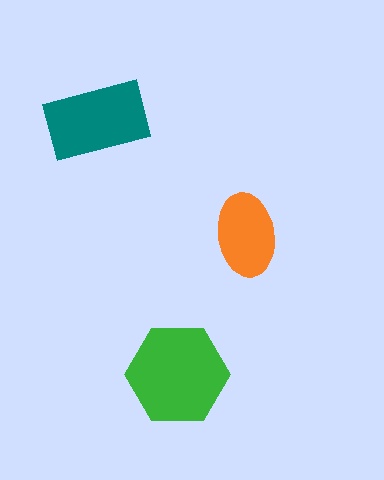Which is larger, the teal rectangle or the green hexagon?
The green hexagon.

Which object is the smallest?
The orange ellipse.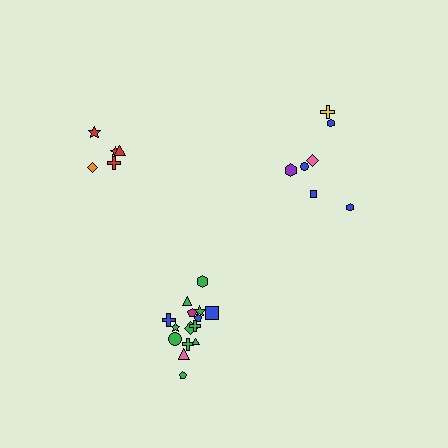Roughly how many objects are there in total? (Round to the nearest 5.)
Roughly 25 objects in total.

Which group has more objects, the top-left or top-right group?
The top-right group.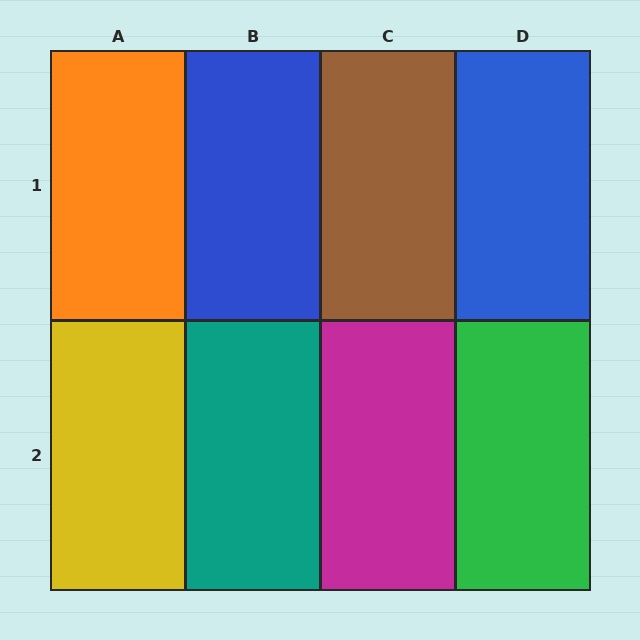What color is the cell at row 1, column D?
Blue.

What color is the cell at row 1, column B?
Blue.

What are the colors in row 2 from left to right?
Yellow, teal, magenta, green.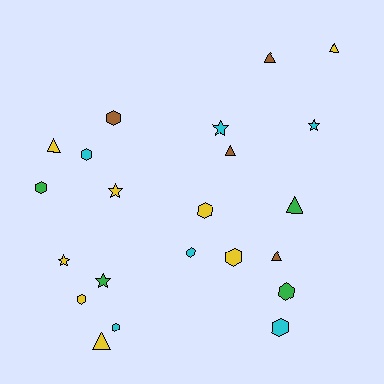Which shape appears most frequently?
Hexagon, with 10 objects.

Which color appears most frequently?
Yellow, with 8 objects.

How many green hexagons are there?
There are 2 green hexagons.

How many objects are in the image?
There are 22 objects.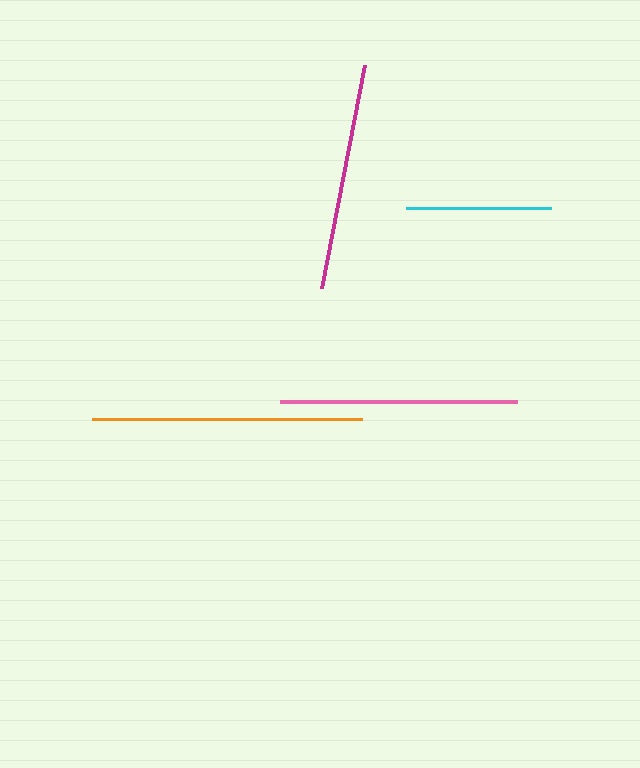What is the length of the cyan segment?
The cyan segment is approximately 145 pixels long.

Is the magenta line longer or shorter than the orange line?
The orange line is longer than the magenta line.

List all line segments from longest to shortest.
From longest to shortest: orange, pink, magenta, cyan.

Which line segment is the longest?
The orange line is the longest at approximately 270 pixels.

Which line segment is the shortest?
The cyan line is the shortest at approximately 145 pixels.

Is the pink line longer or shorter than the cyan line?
The pink line is longer than the cyan line.